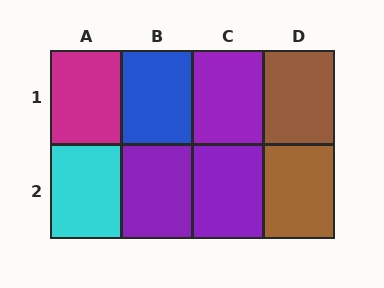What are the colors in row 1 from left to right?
Magenta, blue, purple, brown.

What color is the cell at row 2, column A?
Cyan.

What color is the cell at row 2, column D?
Brown.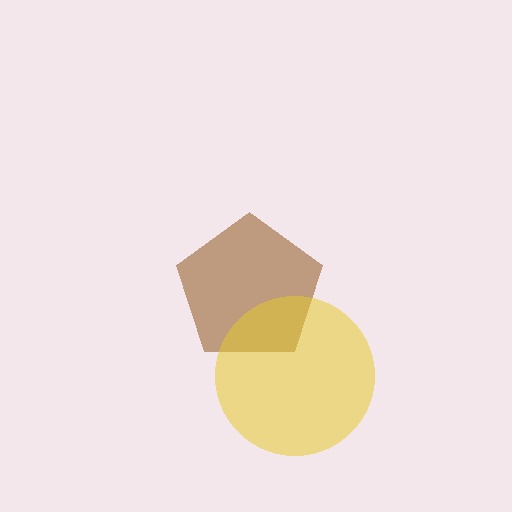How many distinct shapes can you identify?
There are 2 distinct shapes: a brown pentagon, a yellow circle.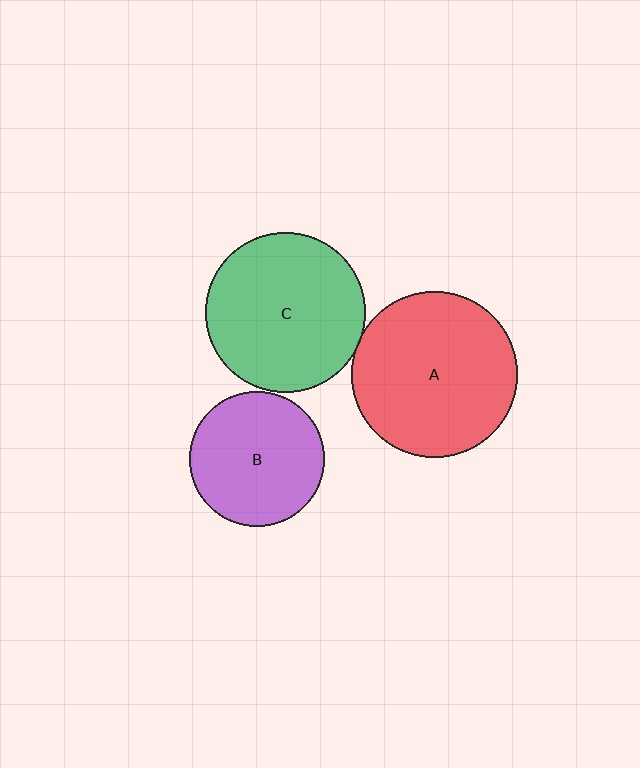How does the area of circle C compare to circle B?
Approximately 1.4 times.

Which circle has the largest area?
Circle A (red).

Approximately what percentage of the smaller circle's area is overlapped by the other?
Approximately 5%.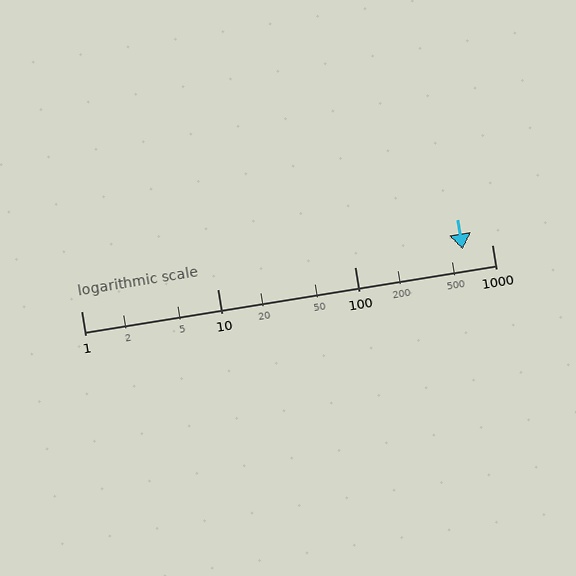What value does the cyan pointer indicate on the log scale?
The pointer indicates approximately 610.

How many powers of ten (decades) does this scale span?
The scale spans 3 decades, from 1 to 1000.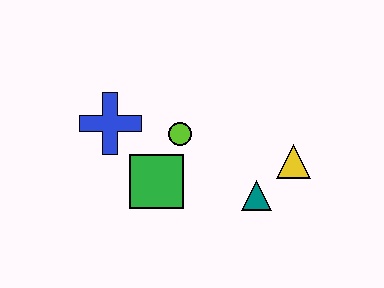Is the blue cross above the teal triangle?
Yes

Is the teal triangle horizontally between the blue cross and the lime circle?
No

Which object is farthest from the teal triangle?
The blue cross is farthest from the teal triangle.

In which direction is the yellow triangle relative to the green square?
The yellow triangle is to the right of the green square.